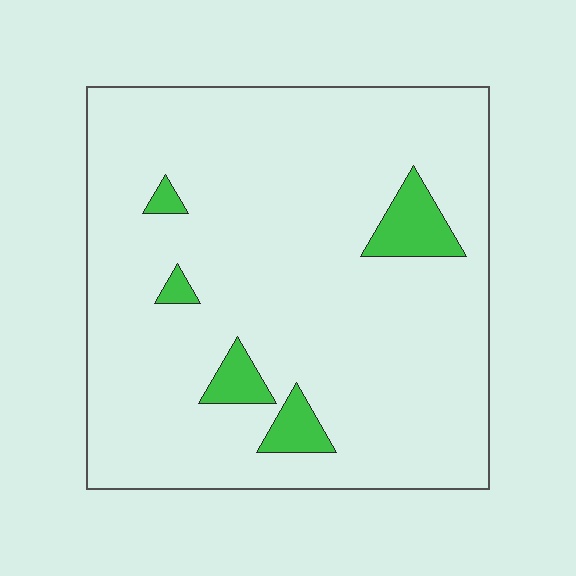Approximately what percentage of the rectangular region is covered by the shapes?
Approximately 10%.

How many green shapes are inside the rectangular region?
5.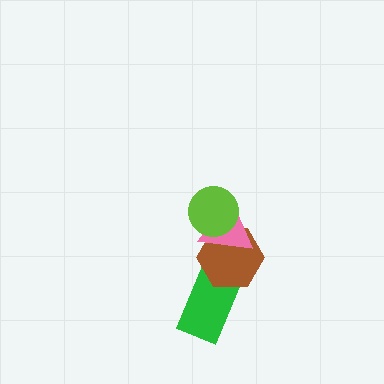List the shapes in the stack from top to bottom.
From top to bottom: the lime circle, the pink triangle, the brown hexagon, the green rectangle.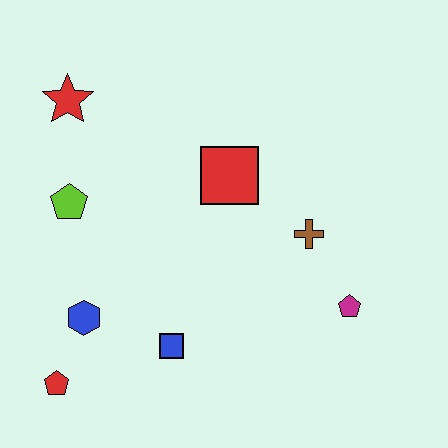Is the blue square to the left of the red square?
Yes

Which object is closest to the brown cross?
The magenta pentagon is closest to the brown cross.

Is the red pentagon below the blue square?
Yes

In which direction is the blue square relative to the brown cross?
The blue square is to the left of the brown cross.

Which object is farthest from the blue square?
The red star is farthest from the blue square.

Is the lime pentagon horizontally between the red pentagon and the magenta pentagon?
Yes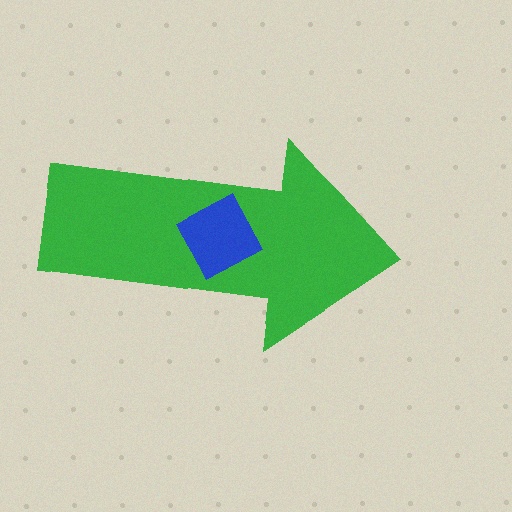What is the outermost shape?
The green arrow.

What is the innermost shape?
The blue square.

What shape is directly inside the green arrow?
The blue square.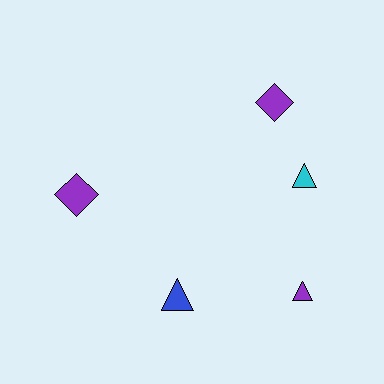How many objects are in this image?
There are 5 objects.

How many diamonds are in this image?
There are 2 diamonds.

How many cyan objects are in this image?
There is 1 cyan object.